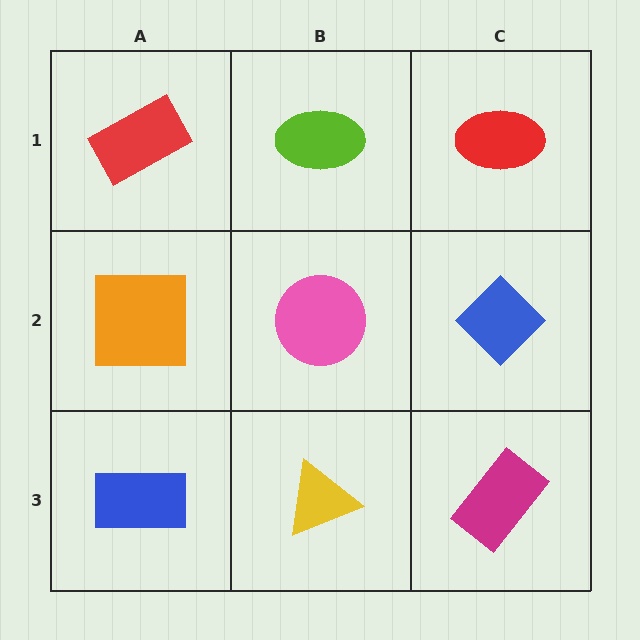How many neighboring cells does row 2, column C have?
3.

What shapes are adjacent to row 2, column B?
A lime ellipse (row 1, column B), a yellow triangle (row 3, column B), an orange square (row 2, column A), a blue diamond (row 2, column C).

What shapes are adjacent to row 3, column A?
An orange square (row 2, column A), a yellow triangle (row 3, column B).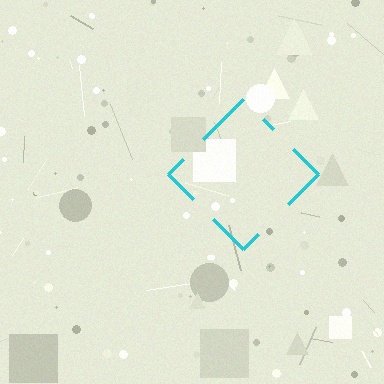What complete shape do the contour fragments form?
The contour fragments form a diamond.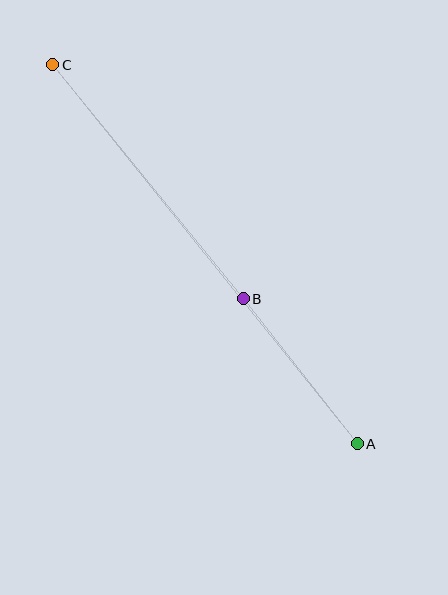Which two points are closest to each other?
Points A and B are closest to each other.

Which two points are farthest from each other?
Points A and C are farthest from each other.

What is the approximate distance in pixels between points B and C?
The distance between B and C is approximately 302 pixels.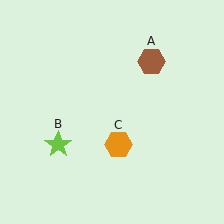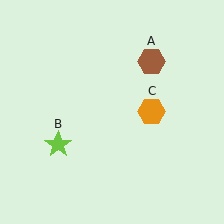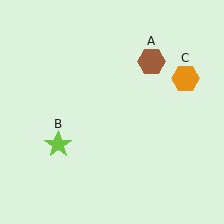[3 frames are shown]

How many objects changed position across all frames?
1 object changed position: orange hexagon (object C).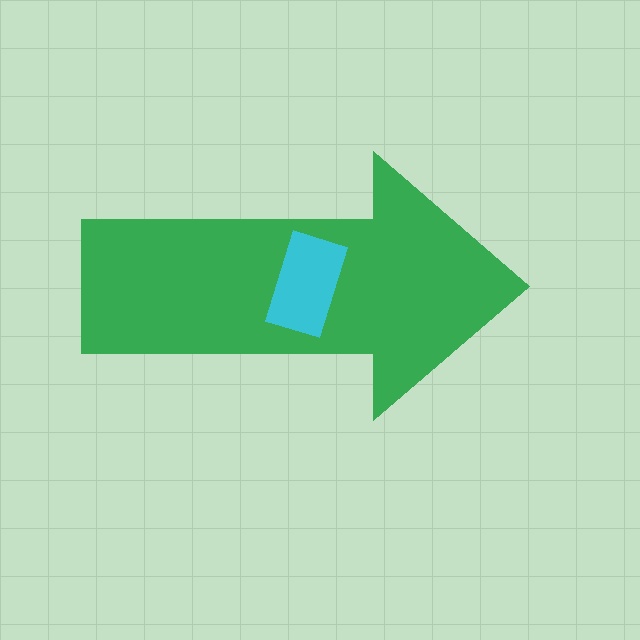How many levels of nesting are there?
2.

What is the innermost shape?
The cyan rectangle.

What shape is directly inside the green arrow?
The cyan rectangle.